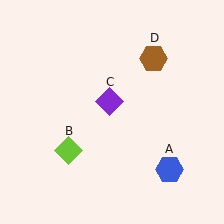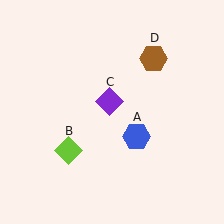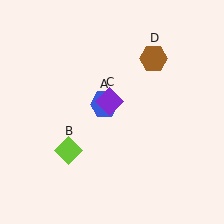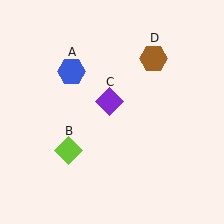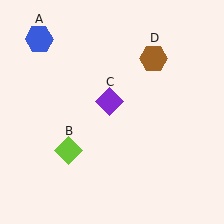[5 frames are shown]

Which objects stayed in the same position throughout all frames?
Lime diamond (object B) and purple diamond (object C) and brown hexagon (object D) remained stationary.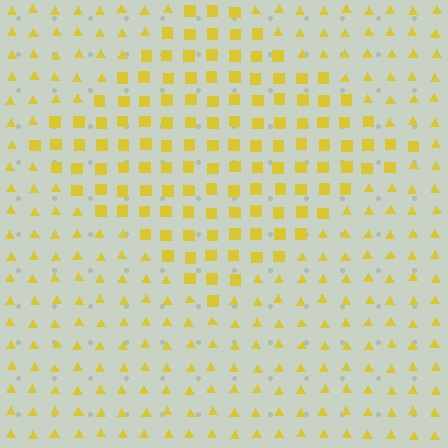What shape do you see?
I see a diamond.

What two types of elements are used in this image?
The image uses squares inside the diamond region and triangles outside it.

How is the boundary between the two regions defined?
The boundary is defined by a change in element shape: squares inside vs. triangles outside. All elements share the same color and spacing.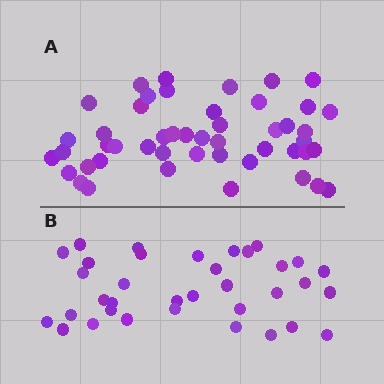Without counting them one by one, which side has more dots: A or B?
Region A (the top region) has more dots.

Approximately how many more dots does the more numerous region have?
Region A has approximately 15 more dots than region B.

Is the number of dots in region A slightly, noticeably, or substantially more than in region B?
Region A has noticeably more, but not dramatically so. The ratio is roughly 1.4 to 1.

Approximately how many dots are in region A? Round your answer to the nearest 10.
About 50 dots. (The exact count is 48, which rounds to 50.)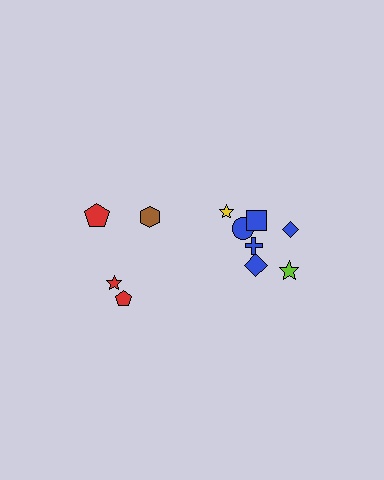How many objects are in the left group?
There are 4 objects.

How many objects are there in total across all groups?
There are 11 objects.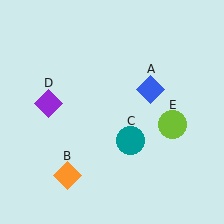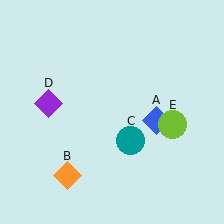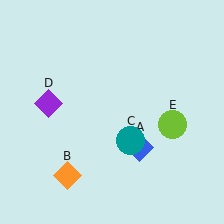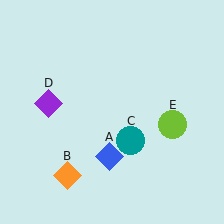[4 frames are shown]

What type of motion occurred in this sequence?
The blue diamond (object A) rotated clockwise around the center of the scene.